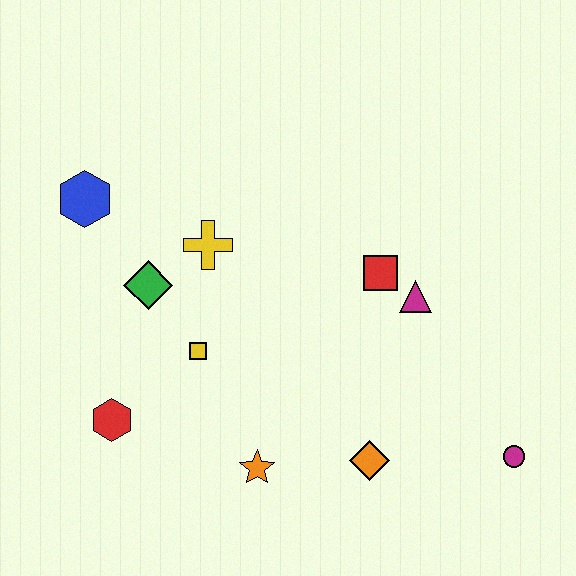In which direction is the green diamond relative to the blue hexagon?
The green diamond is below the blue hexagon.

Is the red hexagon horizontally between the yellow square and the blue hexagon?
Yes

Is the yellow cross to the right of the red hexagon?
Yes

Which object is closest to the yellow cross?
The green diamond is closest to the yellow cross.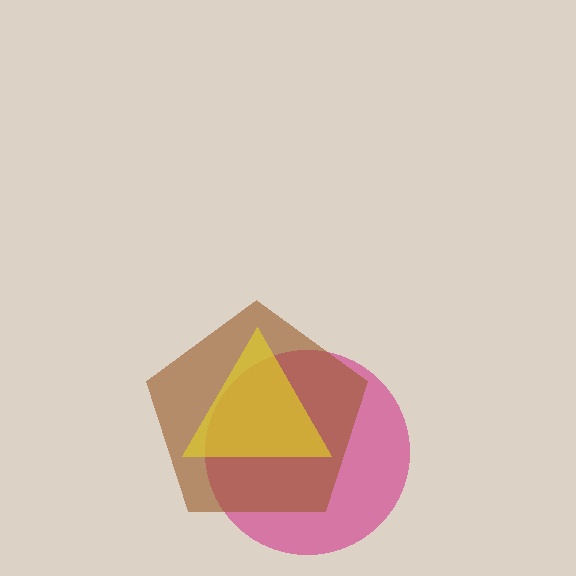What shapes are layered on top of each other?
The layered shapes are: a magenta circle, a brown pentagon, a yellow triangle.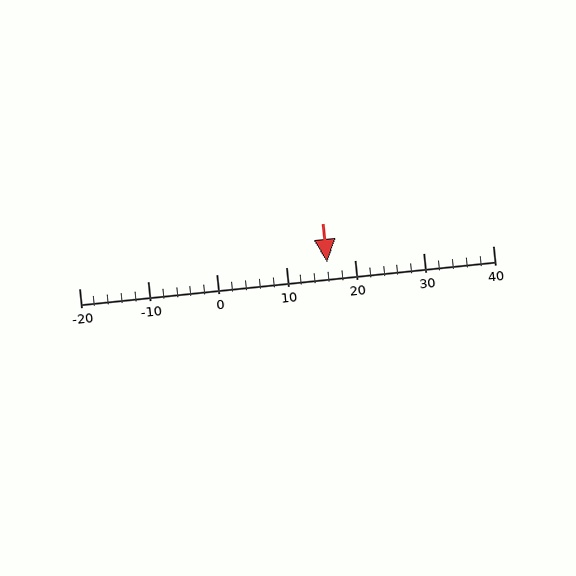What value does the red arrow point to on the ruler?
The red arrow points to approximately 16.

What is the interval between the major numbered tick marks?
The major tick marks are spaced 10 units apart.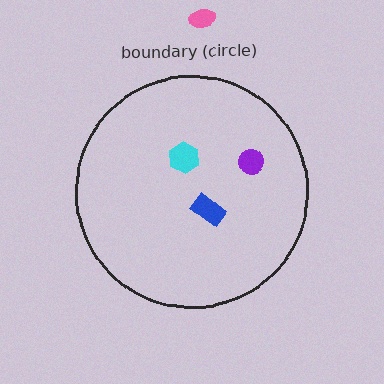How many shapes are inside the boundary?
3 inside, 1 outside.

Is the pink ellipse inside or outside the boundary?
Outside.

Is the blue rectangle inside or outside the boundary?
Inside.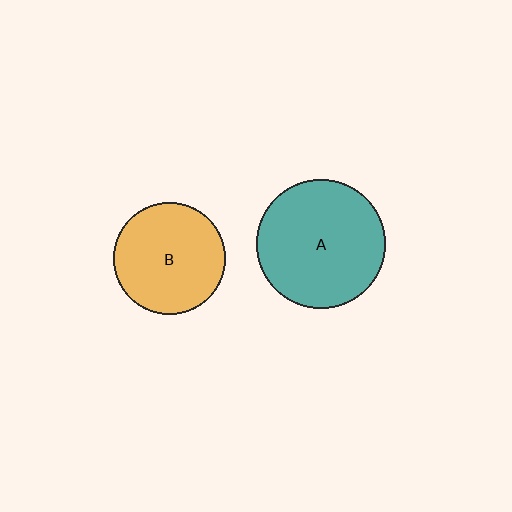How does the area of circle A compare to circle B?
Approximately 1.3 times.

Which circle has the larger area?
Circle A (teal).